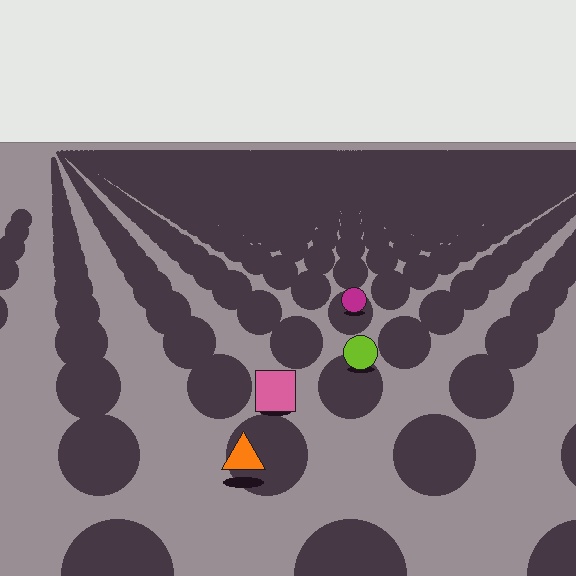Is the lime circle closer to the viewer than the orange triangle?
No. The orange triangle is closer — you can tell from the texture gradient: the ground texture is coarser near it.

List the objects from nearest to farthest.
From nearest to farthest: the orange triangle, the pink square, the lime circle, the magenta circle.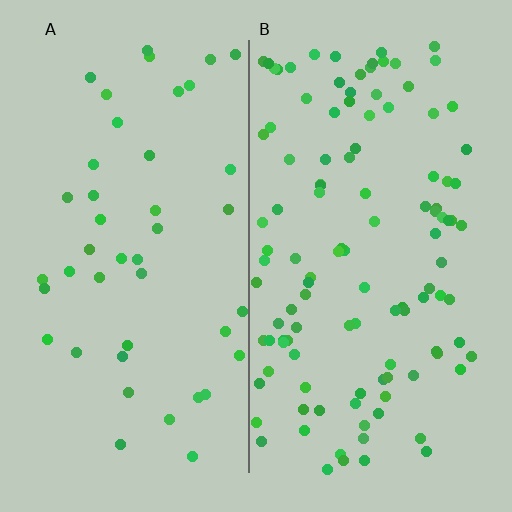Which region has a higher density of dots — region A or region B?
B (the right).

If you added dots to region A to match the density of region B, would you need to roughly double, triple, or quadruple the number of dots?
Approximately triple.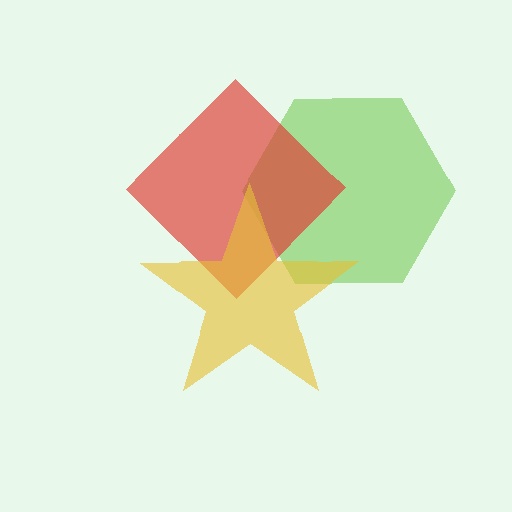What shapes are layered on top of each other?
The layered shapes are: a lime hexagon, a red diamond, a yellow star.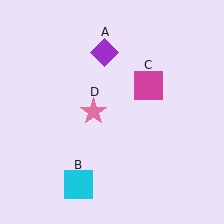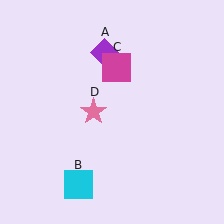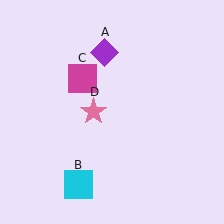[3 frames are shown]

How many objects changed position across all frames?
1 object changed position: magenta square (object C).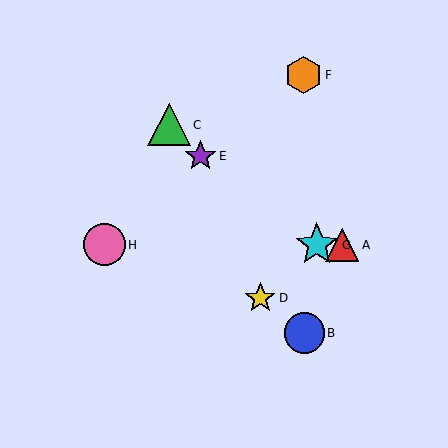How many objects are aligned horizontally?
3 objects (A, G, H) are aligned horizontally.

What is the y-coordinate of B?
Object B is at y≈333.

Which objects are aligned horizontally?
Objects A, G, H are aligned horizontally.